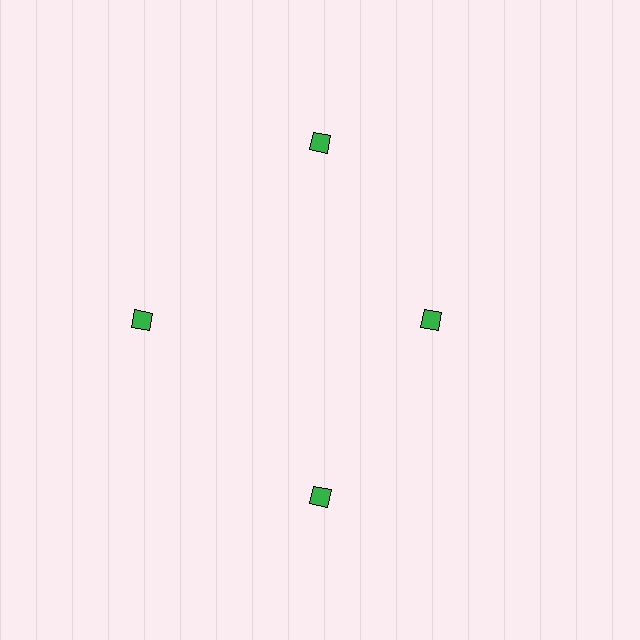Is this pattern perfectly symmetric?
No. The 4 green diamonds are arranged in a ring, but one element near the 3 o'clock position is pulled inward toward the center, breaking the 4-fold rotational symmetry.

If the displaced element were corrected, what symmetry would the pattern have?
It would have 4-fold rotational symmetry — the pattern would map onto itself every 90 degrees.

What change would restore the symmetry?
The symmetry would be restored by moving it outward, back onto the ring so that all 4 diamonds sit at equal angles and equal distance from the center.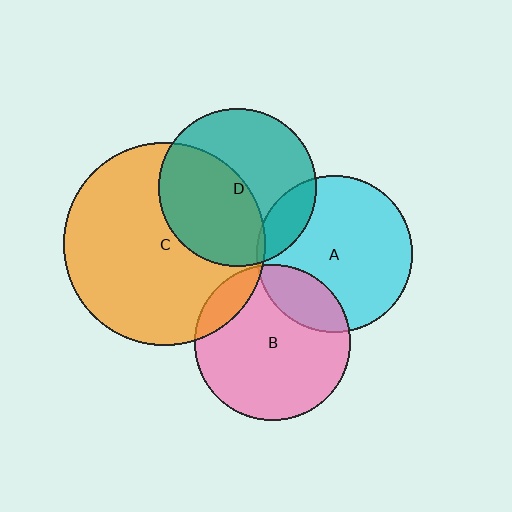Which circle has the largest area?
Circle C (orange).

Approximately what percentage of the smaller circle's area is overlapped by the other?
Approximately 15%.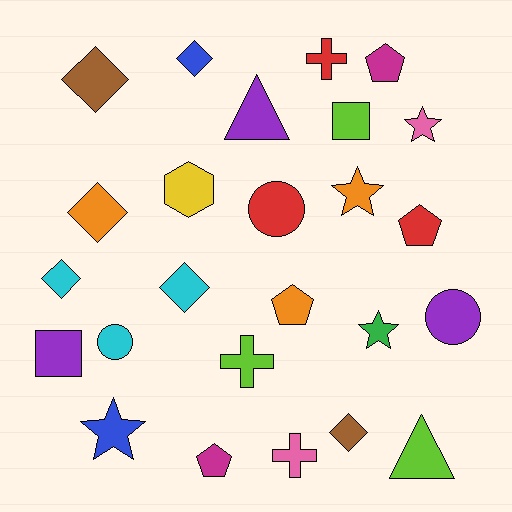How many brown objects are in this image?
There are 2 brown objects.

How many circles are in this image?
There are 3 circles.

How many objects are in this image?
There are 25 objects.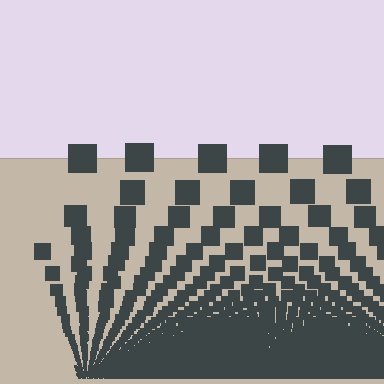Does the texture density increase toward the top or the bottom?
Density increases toward the bottom.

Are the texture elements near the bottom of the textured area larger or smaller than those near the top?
Smaller. The gradient is inverted — elements near the bottom are smaller and denser.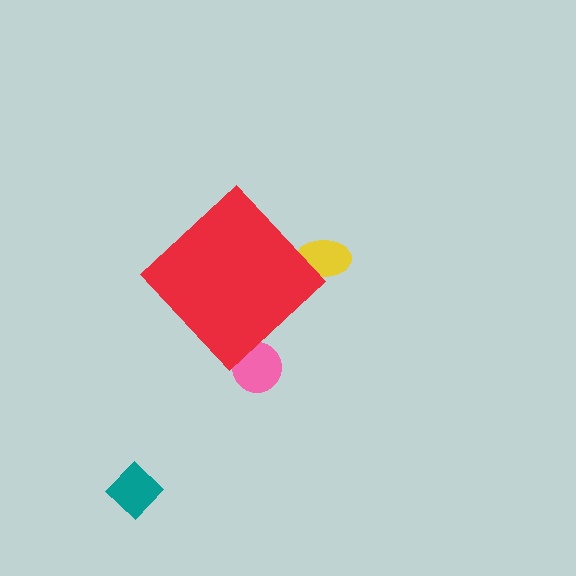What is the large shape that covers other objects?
A red diamond.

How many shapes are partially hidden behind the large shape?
2 shapes are partially hidden.